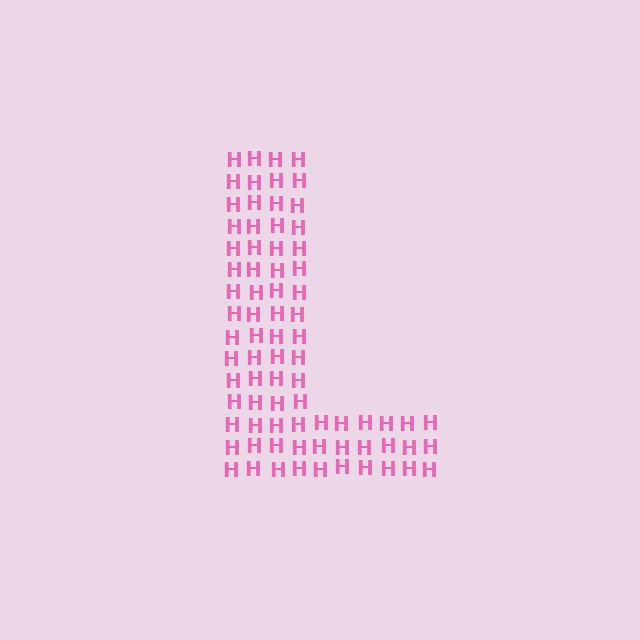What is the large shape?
The large shape is the letter L.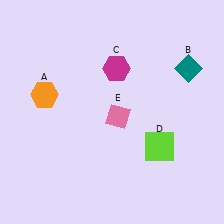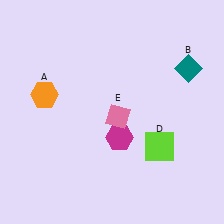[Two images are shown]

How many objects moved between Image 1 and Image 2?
1 object moved between the two images.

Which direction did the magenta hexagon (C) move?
The magenta hexagon (C) moved down.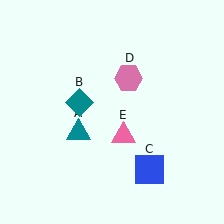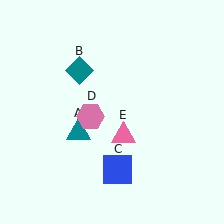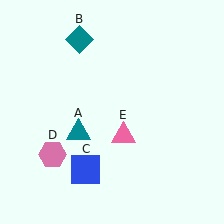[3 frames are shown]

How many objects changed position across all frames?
3 objects changed position: teal diamond (object B), blue square (object C), pink hexagon (object D).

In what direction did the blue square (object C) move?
The blue square (object C) moved left.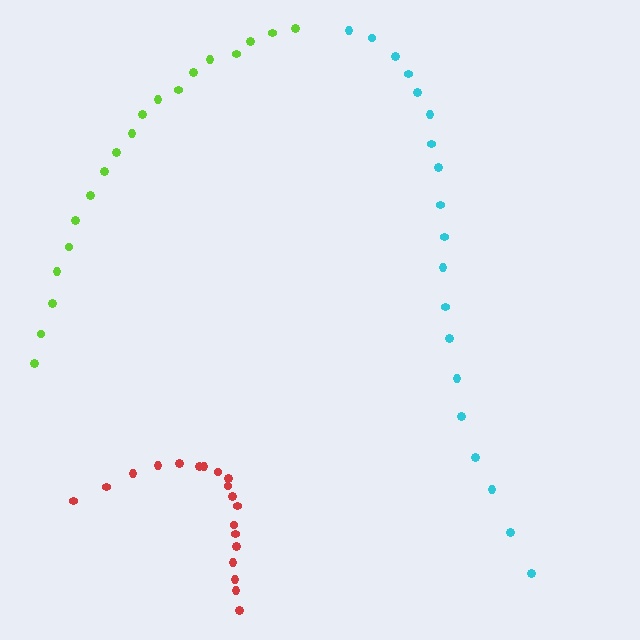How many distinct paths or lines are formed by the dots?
There are 3 distinct paths.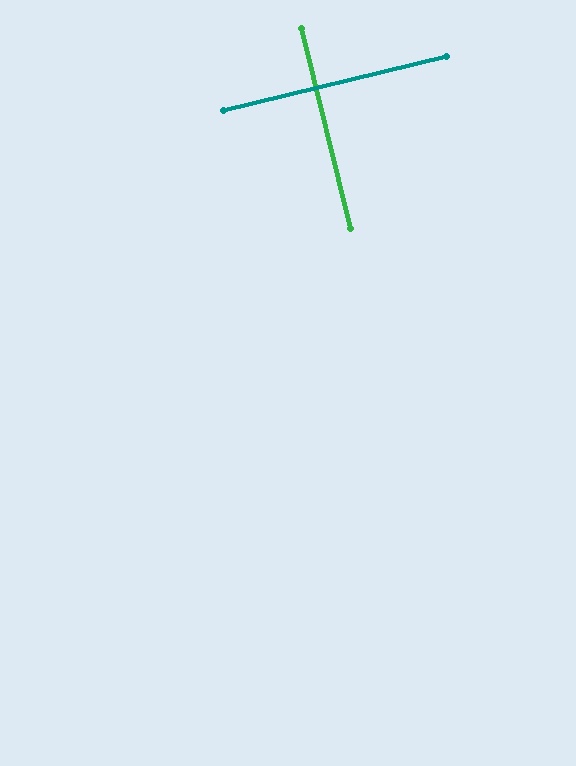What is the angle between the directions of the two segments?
Approximately 90 degrees.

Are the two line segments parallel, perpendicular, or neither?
Perpendicular — they meet at approximately 90°.